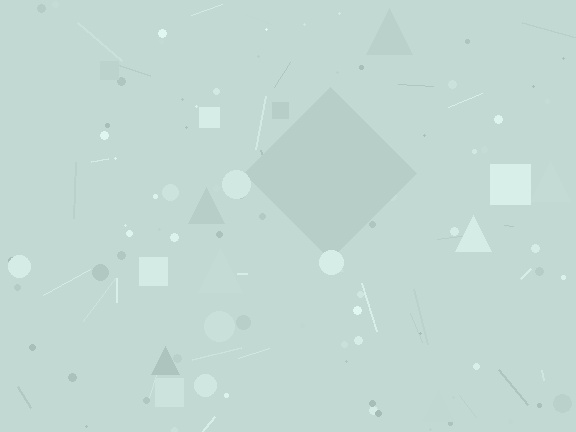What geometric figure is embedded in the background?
A diamond is embedded in the background.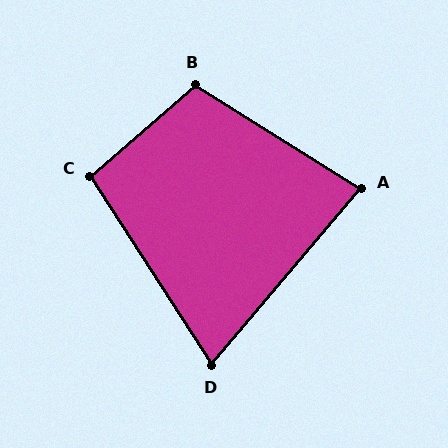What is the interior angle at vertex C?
Approximately 98 degrees (obtuse).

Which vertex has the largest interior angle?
B, at approximately 107 degrees.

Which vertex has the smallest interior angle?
D, at approximately 73 degrees.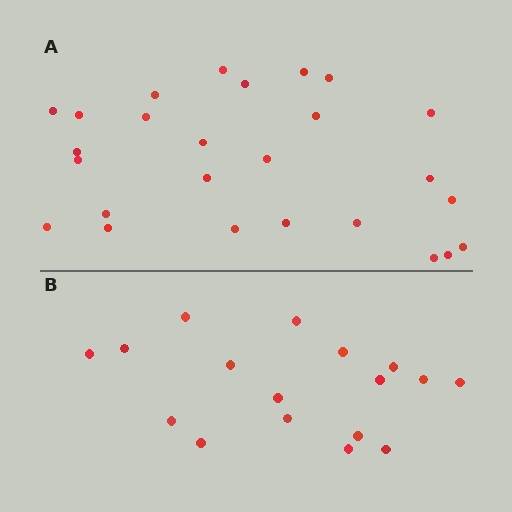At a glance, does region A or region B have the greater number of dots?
Region A (the top region) has more dots.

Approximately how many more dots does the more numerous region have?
Region A has roughly 8 or so more dots than region B.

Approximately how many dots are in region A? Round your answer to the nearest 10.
About 30 dots. (The exact count is 26, which rounds to 30.)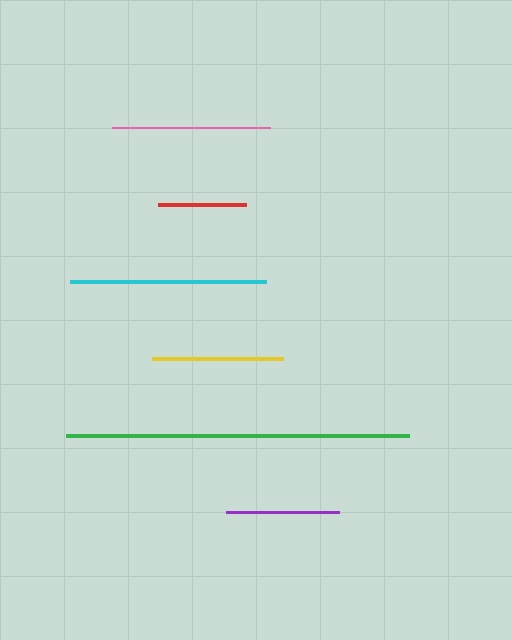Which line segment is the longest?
The green line is the longest at approximately 343 pixels.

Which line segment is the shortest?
The red line is the shortest at approximately 88 pixels.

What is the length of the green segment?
The green segment is approximately 343 pixels long.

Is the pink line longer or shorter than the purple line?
The pink line is longer than the purple line.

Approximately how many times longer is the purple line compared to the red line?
The purple line is approximately 1.3 times the length of the red line.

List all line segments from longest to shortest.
From longest to shortest: green, cyan, pink, yellow, purple, red.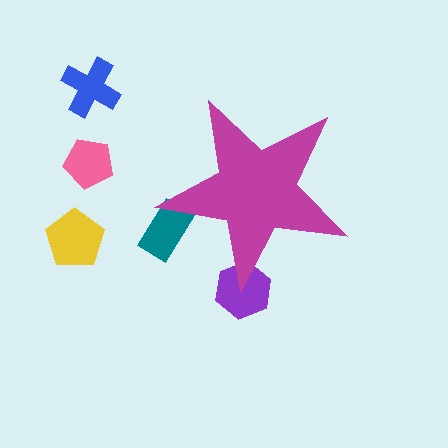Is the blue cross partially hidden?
No, the blue cross is fully visible.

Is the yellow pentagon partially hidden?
No, the yellow pentagon is fully visible.